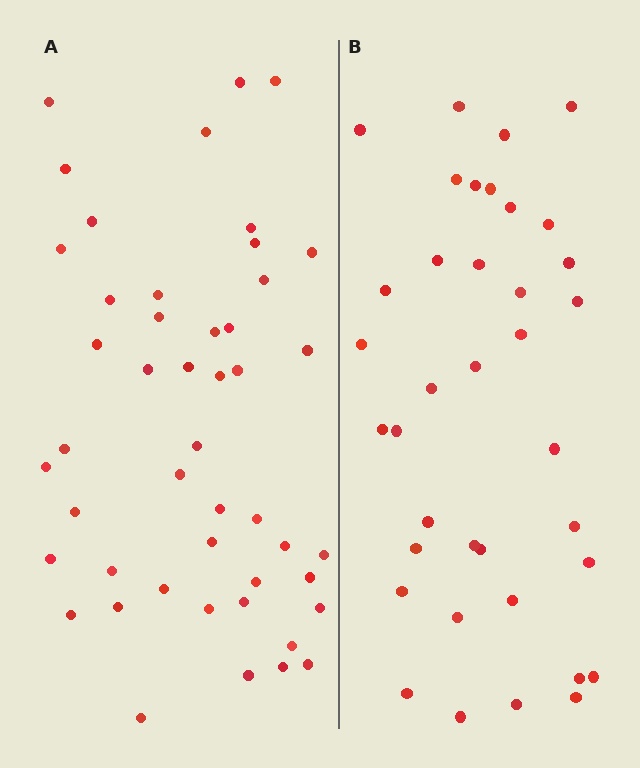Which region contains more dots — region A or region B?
Region A (the left region) has more dots.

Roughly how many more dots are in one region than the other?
Region A has roughly 10 or so more dots than region B.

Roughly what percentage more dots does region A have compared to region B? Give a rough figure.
About 25% more.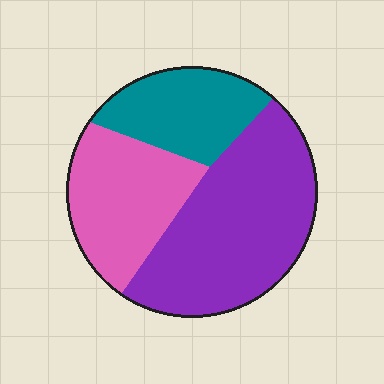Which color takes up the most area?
Purple, at roughly 50%.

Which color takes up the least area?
Teal, at roughly 25%.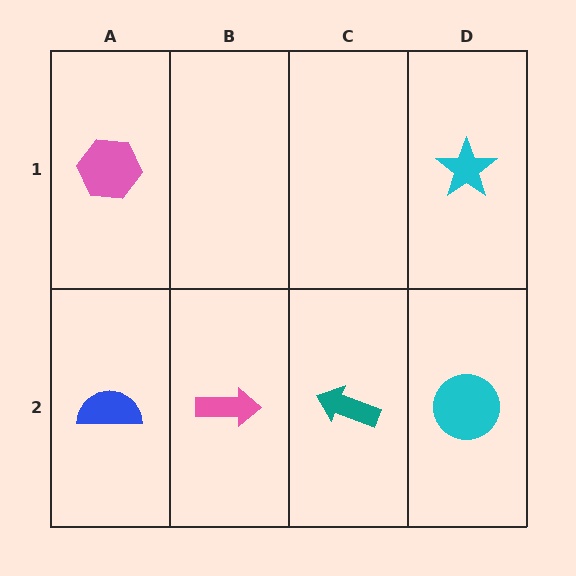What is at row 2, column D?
A cyan circle.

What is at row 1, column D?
A cyan star.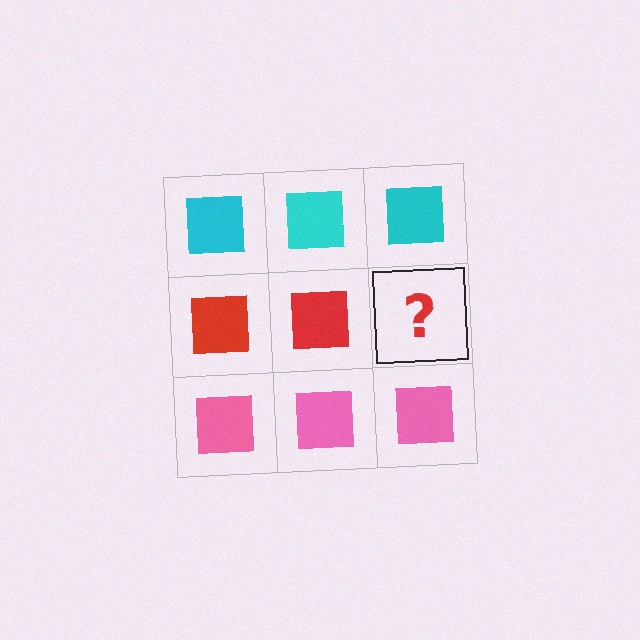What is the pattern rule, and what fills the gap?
The rule is that each row has a consistent color. The gap should be filled with a red square.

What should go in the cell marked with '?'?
The missing cell should contain a red square.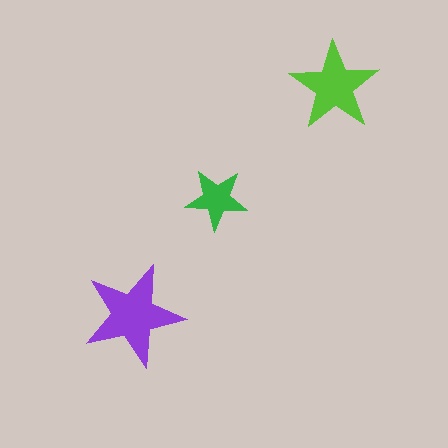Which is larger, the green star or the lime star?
The lime one.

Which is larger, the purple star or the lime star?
The purple one.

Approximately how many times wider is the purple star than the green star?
About 1.5 times wider.